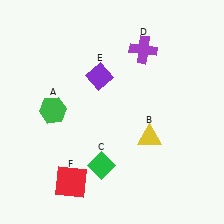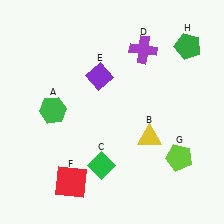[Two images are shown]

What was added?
A lime pentagon (G), a green pentagon (H) were added in Image 2.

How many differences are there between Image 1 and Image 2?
There are 2 differences between the two images.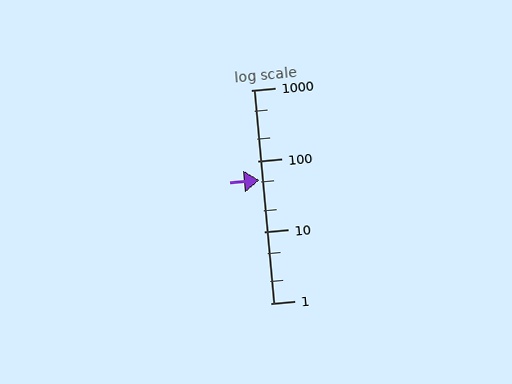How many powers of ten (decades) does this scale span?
The scale spans 3 decades, from 1 to 1000.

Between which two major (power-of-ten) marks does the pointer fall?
The pointer is between 10 and 100.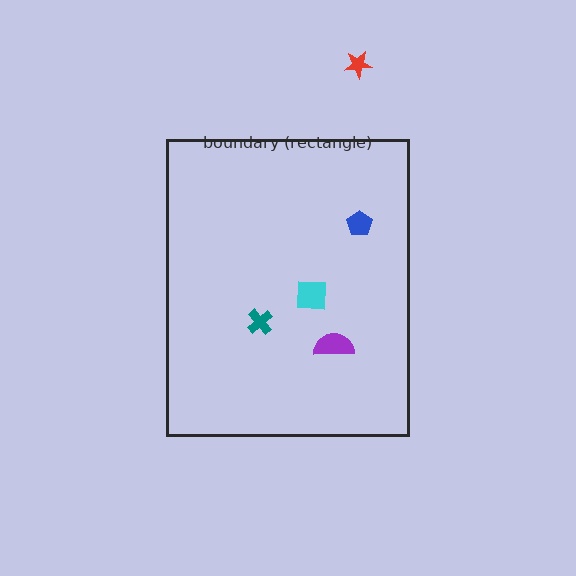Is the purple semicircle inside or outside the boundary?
Inside.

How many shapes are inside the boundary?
4 inside, 1 outside.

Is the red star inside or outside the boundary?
Outside.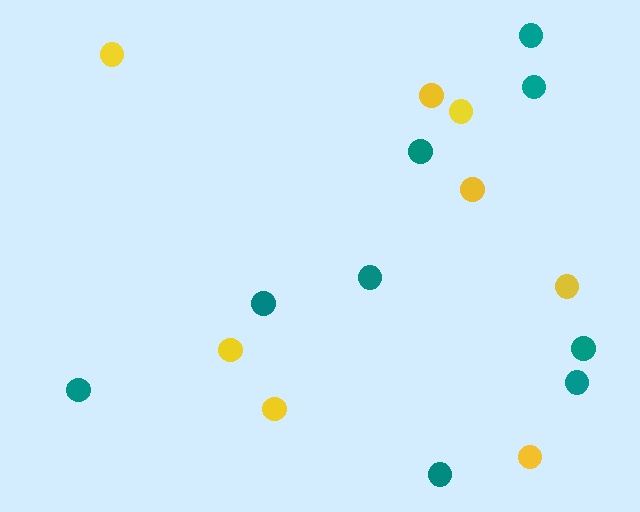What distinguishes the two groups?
There are 2 groups: one group of yellow circles (8) and one group of teal circles (9).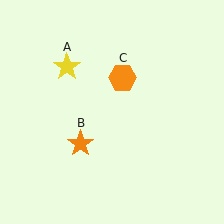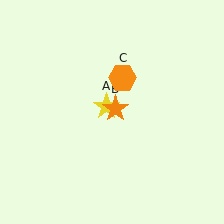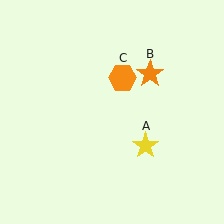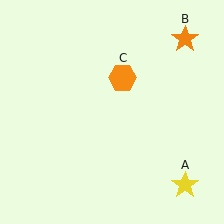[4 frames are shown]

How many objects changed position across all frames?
2 objects changed position: yellow star (object A), orange star (object B).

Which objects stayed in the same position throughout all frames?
Orange hexagon (object C) remained stationary.